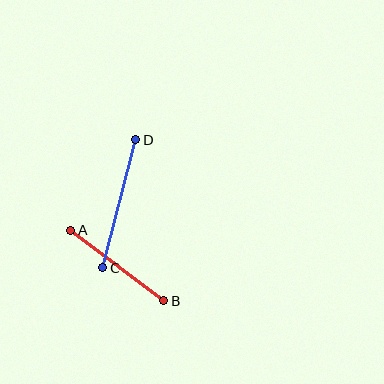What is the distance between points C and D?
The distance is approximately 132 pixels.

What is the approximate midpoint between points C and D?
The midpoint is at approximately (119, 204) pixels.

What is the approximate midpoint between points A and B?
The midpoint is at approximately (117, 265) pixels.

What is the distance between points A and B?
The distance is approximately 117 pixels.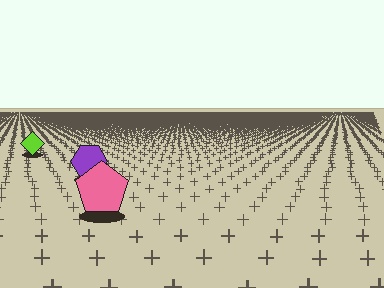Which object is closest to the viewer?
The pink pentagon is closest. The texture marks near it are larger and more spread out.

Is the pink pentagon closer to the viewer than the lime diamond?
Yes. The pink pentagon is closer — you can tell from the texture gradient: the ground texture is coarser near it.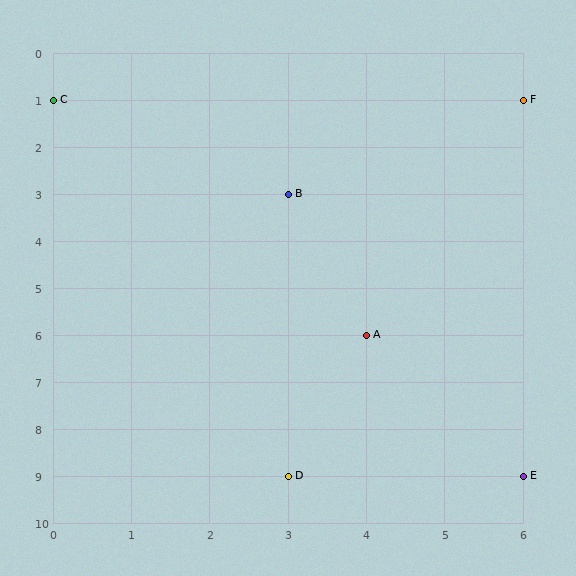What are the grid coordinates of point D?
Point D is at grid coordinates (3, 9).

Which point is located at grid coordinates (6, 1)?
Point F is at (6, 1).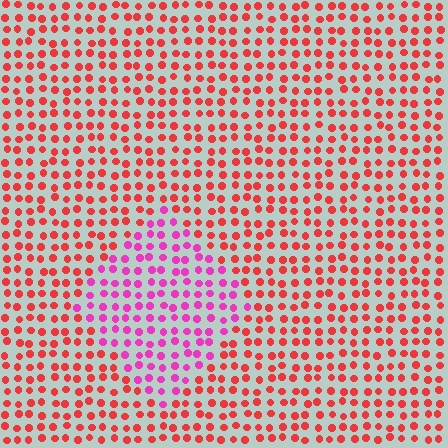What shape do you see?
I see a diamond.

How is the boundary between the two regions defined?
The boundary is defined purely by a slight shift in hue (about 43 degrees). Spacing, size, and orientation are identical on both sides.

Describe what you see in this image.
The image is filled with small red elements in a uniform arrangement. A diamond-shaped region is visible where the elements are tinted to a slightly different hue, forming a subtle color boundary.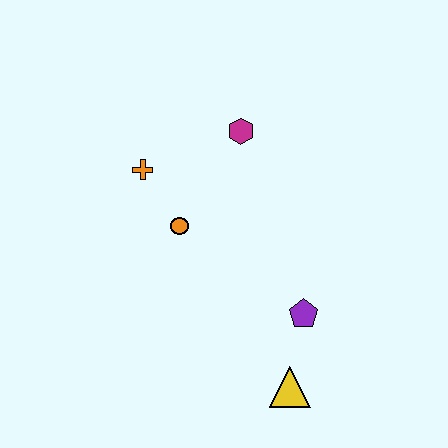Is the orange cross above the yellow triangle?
Yes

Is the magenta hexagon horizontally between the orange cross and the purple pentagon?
Yes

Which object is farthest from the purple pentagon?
The orange cross is farthest from the purple pentagon.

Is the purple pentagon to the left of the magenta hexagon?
No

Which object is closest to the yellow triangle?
The purple pentagon is closest to the yellow triangle.